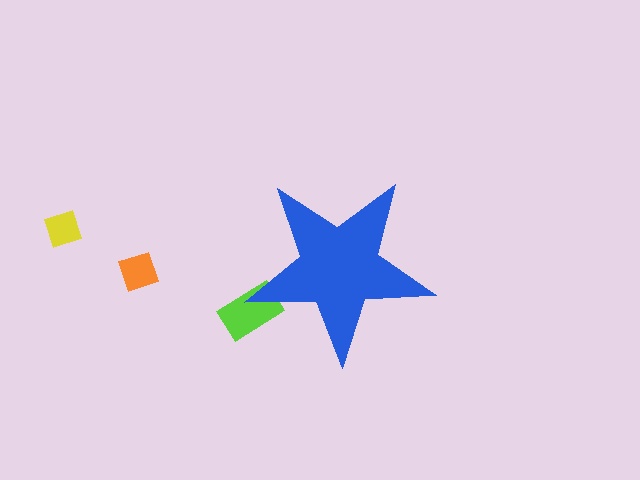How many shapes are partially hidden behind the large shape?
1 shape is partially hidden.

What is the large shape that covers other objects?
A blue star.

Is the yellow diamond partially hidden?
No, the yellow diamond is fully visible.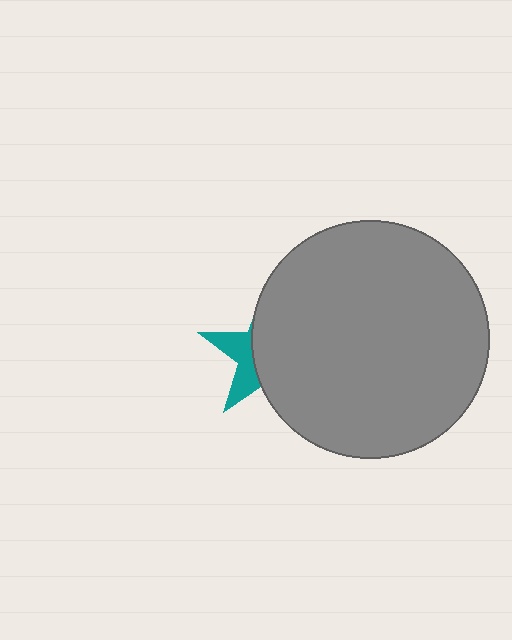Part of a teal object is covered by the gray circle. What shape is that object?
It is a star.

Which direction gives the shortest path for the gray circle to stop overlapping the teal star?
Moving right gives the shortest separation.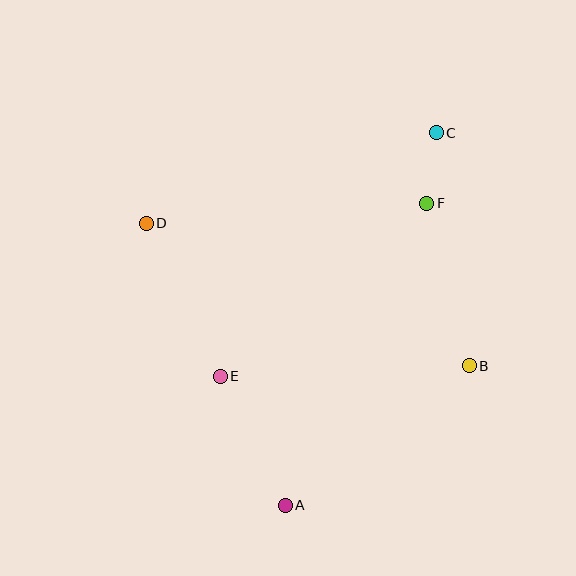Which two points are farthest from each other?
Points A and C are farthest from each other.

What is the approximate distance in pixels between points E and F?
The distance between E and F is approximately 270 pixels.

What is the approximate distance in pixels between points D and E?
The distance between D and E is approximately 170 pixels.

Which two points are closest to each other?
Points C and F are closest to each other.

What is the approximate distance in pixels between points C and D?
The distance between C and D is approximately 304 pixels.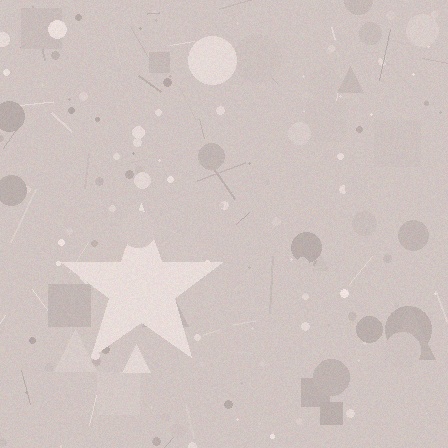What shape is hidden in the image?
A star is hidden in the image.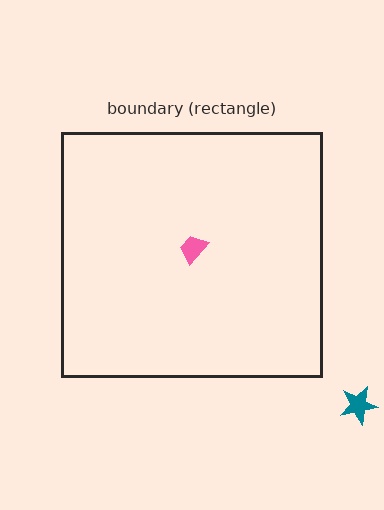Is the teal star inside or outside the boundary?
Outside.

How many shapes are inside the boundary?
1 inside, 1 outside.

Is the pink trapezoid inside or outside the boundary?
Inside.